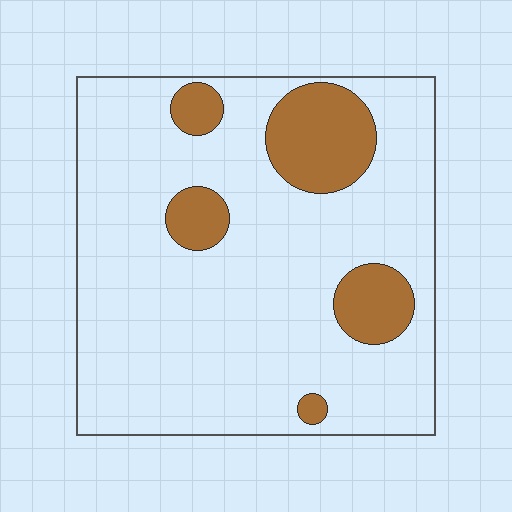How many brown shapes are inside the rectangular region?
5.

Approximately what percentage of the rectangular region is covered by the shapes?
Approximately 15%.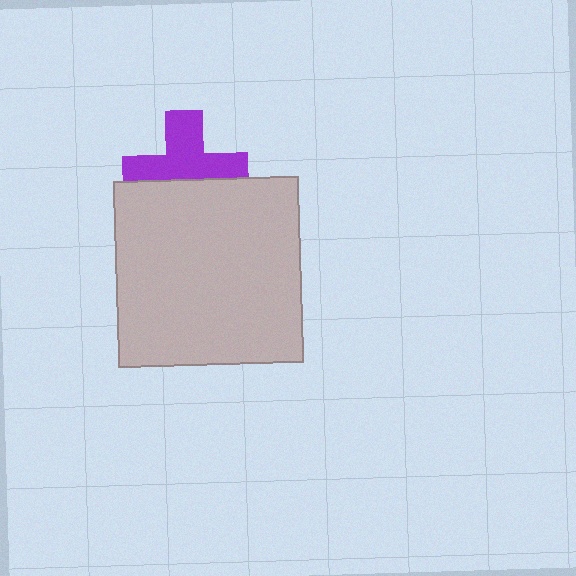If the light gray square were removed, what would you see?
You would see the complete purple cross.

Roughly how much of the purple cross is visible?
About half of it is visible (roughly 58%).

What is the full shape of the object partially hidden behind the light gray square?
The partially hidden object is a purple cross.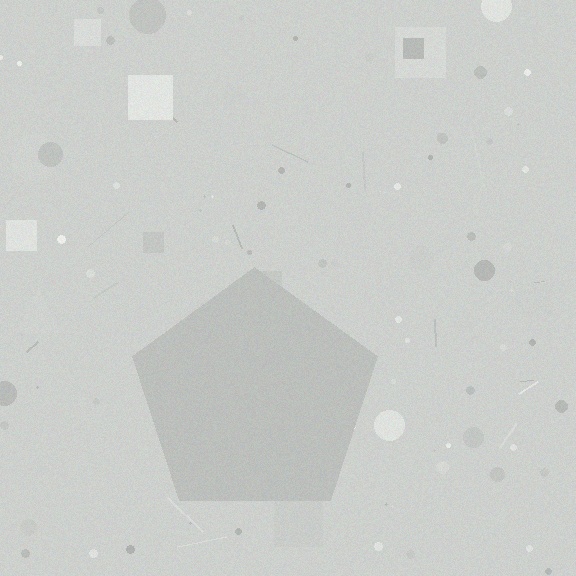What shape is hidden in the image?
A pentagon is hidden in the image.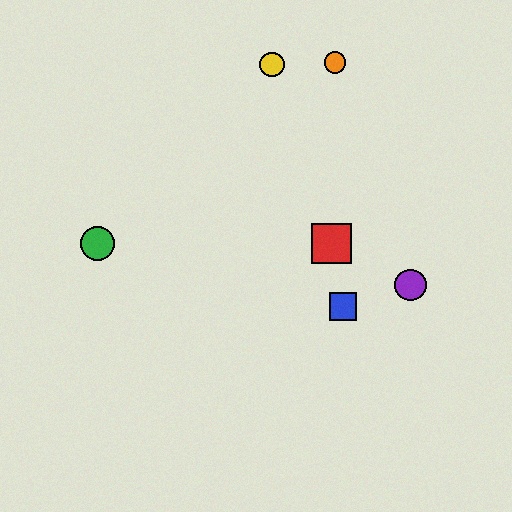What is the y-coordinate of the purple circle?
The purple circle is at y≈285.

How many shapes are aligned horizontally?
2 shapes (the red square, the green circle) are aligned horizontally.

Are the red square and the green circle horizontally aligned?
Yes, both are at y≈244.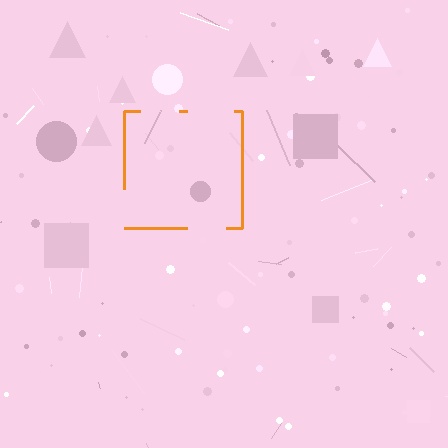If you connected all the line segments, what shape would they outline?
They would outline a square.